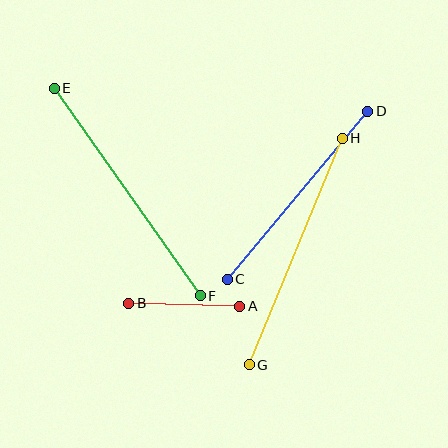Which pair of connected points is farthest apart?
Points E and F are farthest apart.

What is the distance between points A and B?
The distance is approximately 111 pixels.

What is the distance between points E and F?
The distance is approximately 254 pixels.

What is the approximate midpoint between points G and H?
The midpoint is at approximately (296, 252) pixels.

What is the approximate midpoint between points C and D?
The midpoint is at approximately (298, 195) pixels.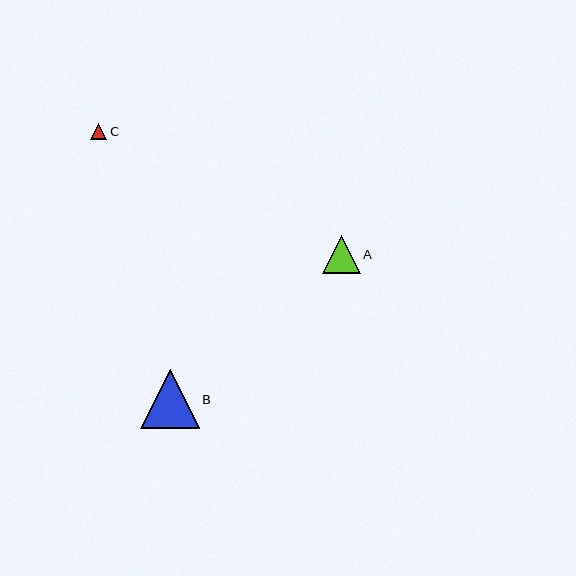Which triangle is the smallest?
Triangle C is the smallest with a size of approximately 17 pixels.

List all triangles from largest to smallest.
From largest to smallest: B, A, C.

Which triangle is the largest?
Triangle B is the largest with a size of approximately 58 pixels.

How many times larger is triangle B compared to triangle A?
Triangle B is approximately 1.5 times the size of triangle A.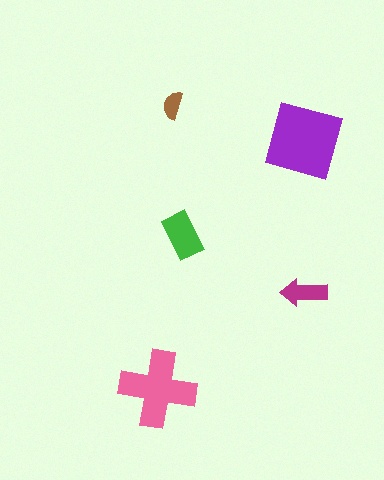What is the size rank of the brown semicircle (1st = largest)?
5th.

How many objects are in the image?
There are 5 objects in the image.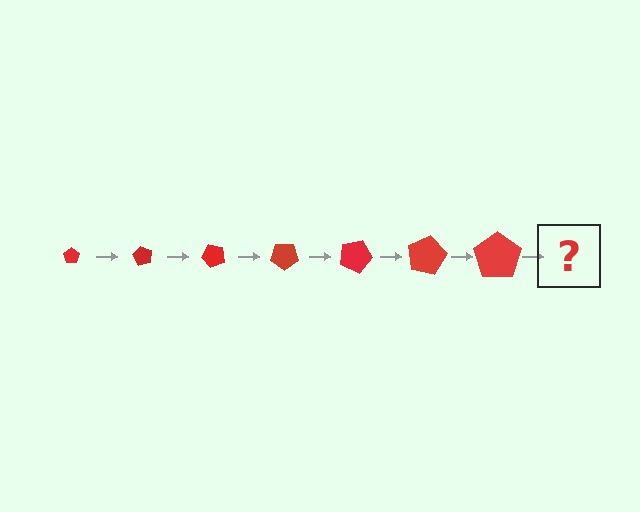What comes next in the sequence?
The next element should be a pentagon, larger than the previous one and rotated 420 degrees from the start.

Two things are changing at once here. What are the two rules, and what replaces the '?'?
The two rules are that the pentagon grows larger each step and it rotates 60 degrees each step. The '?' should be a pentagon, larger than the previous one and rotated 420 degrees from the start.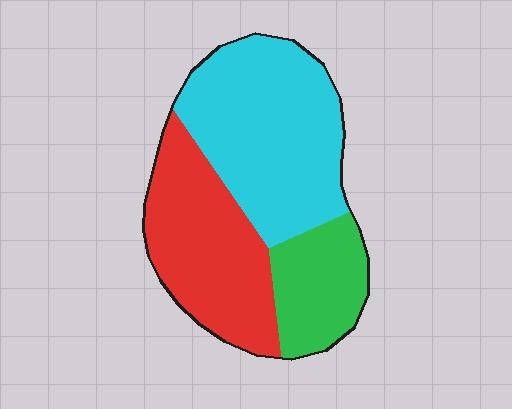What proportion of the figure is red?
Red takes up about one third (1/3) of the figure.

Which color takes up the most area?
Cyan, at roughly 45%.